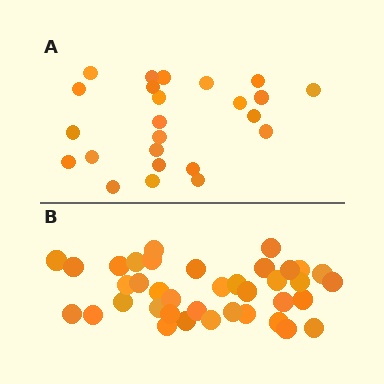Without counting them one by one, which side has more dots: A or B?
Region B (the bottom region) has more dots.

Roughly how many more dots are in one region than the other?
Region B has approximately 15 more dots than region A.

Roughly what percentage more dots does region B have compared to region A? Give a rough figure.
About 60% more.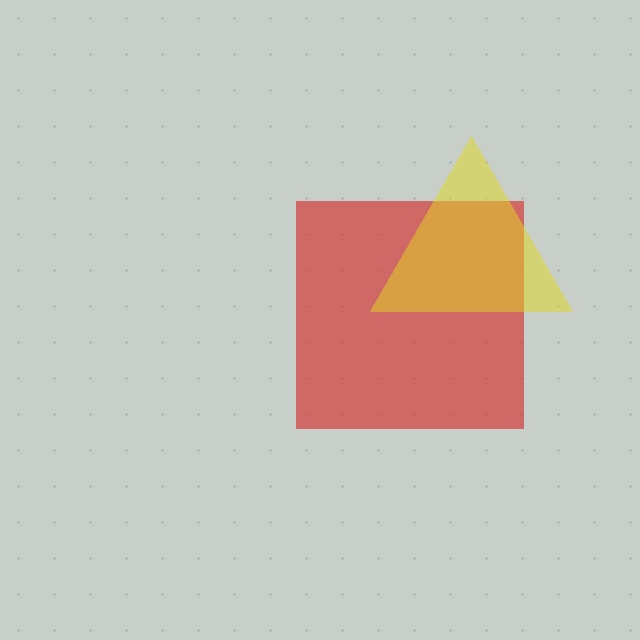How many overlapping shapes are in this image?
There are 2 overlapping shapes in the image.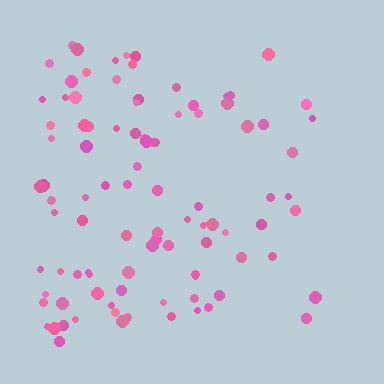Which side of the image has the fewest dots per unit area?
The right.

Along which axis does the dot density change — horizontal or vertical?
Horizontal.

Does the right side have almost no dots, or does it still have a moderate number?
Still a moderate number, just noticeably fewer than the left.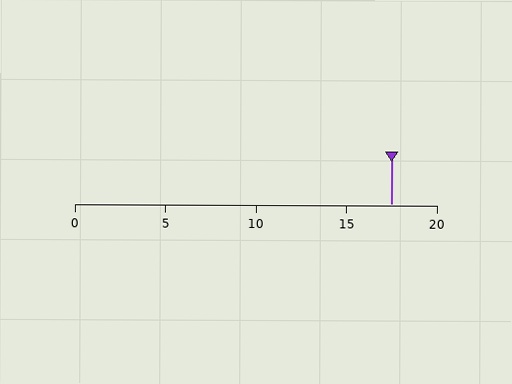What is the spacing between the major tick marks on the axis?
The major ticks are spaced 5 apart.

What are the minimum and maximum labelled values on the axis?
The axis runs from 0 to 20.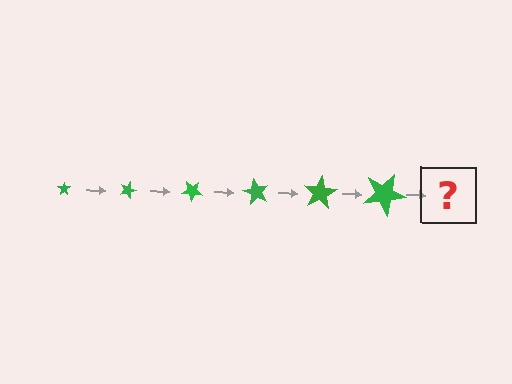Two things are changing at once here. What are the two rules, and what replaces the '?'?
The two rules are that the star grows larger each step and it rotates 20 degrees each step. The '?' should be a star, larger than the previous one and rotated 120 degrees from the start.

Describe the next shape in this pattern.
It should be a star, larger than the previous one and rotated 120 degrees from the start.